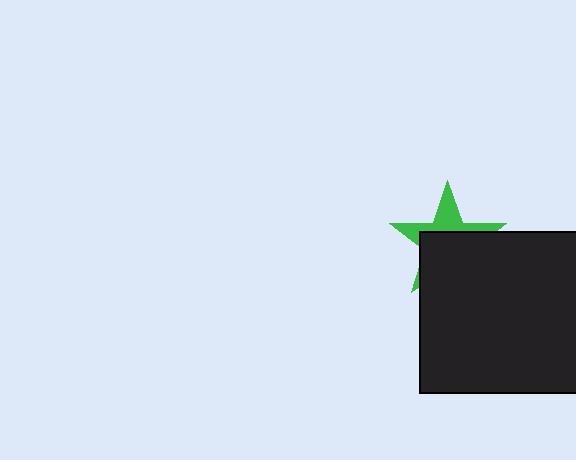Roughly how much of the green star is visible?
A small part of it is visible (roughly 39%).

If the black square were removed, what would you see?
You would see the complete green star.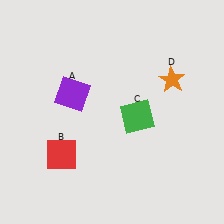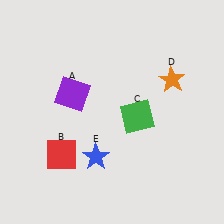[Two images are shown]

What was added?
A blue star (E) was added in Image 2.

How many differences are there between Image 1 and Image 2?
There is 1 difference between the two images.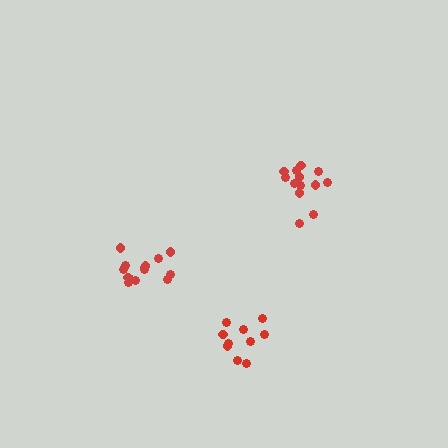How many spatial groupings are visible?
There are 3 spatial groupings.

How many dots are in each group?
Group 1: 14 dots, Group 2: 10 dots, Group 3: 13 dots (37 total).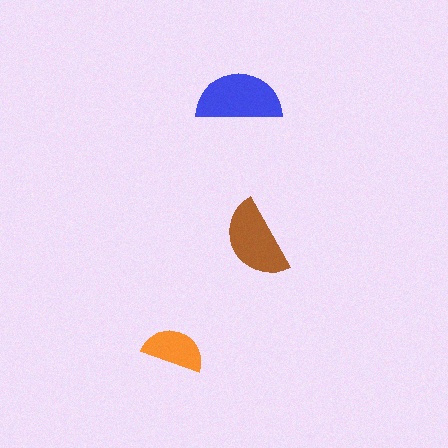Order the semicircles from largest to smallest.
the blue one, the brown one, the orange one.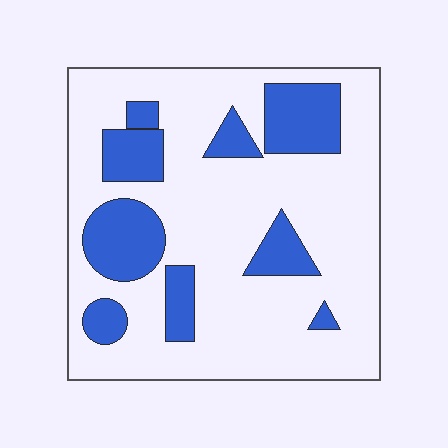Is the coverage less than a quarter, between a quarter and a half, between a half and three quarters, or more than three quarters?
Less than a quarter.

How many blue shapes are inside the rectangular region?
9.